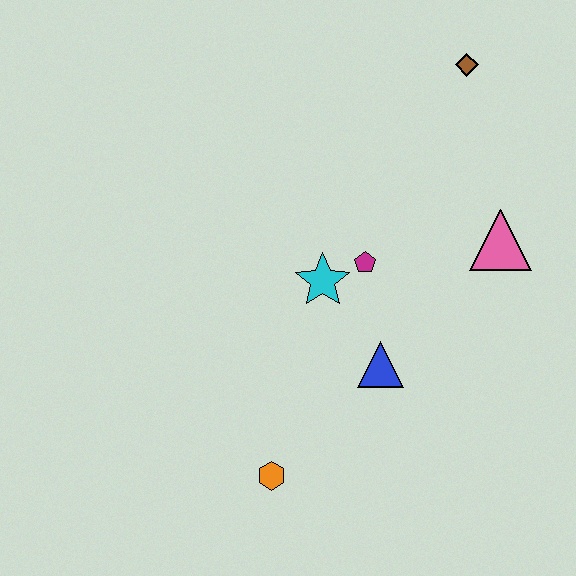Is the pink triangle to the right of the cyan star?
Yes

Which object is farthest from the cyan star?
The brown diamond is farthest from the cyan star.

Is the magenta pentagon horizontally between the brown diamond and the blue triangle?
No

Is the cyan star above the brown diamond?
No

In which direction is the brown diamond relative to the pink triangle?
The brown diamond is above the pink triangle.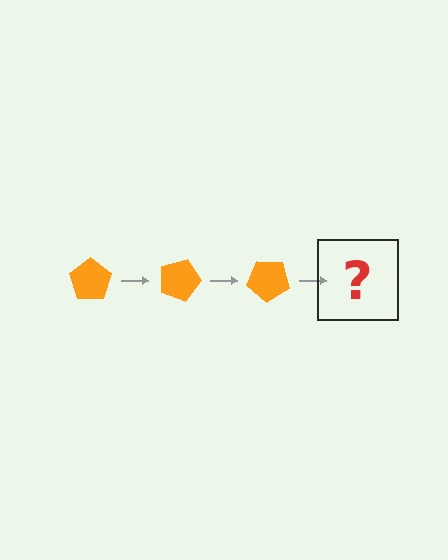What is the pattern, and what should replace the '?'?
The pattern is that the pentagon rotates 20 degrees each step. The '?' should be an orange pentagon rotated 60 degrees.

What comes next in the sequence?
The next element should be an orange pentagon rotated 60 degrees.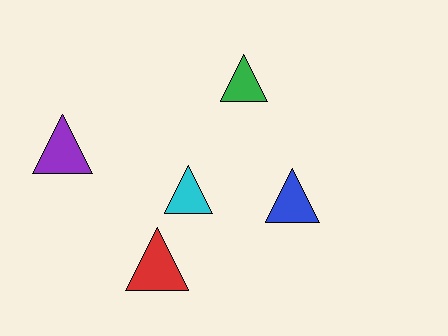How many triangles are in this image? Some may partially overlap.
There are 5 triangles.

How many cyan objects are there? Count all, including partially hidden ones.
There is 1 cyan object.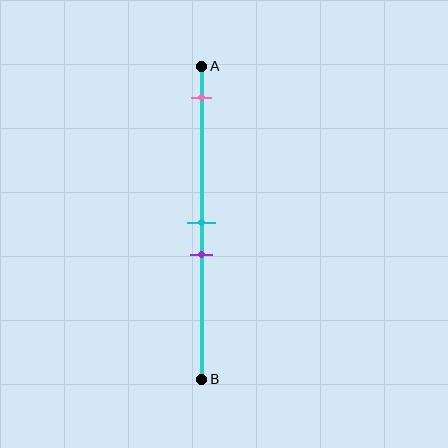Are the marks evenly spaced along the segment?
No, the marks are not evenly spaced.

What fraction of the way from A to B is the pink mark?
The pink mark is approximately 10% (0.1) of the way from A to B.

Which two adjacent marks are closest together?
The cyan and purple marks are the closest adjacent pair.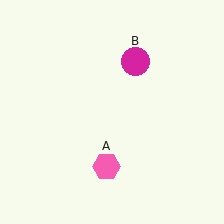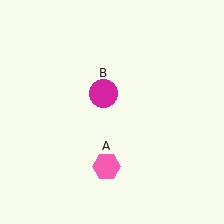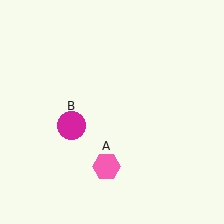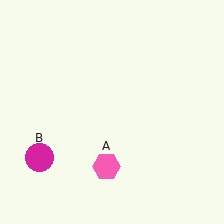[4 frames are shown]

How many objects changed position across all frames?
1 object changed position: magenta circle (object B).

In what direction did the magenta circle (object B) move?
The magenta circle (object B) moved down and to the left.